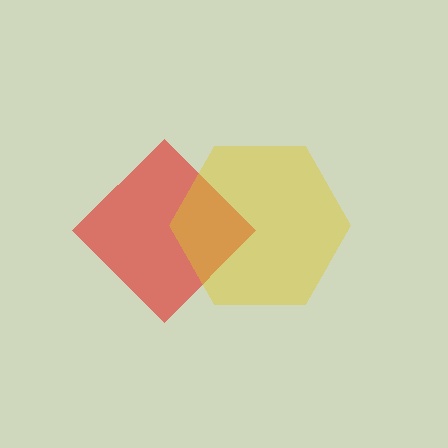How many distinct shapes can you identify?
There are 2 distinct shapes: a red diamond, a yellow hexagon.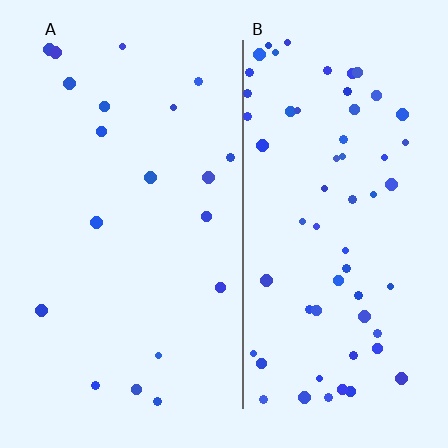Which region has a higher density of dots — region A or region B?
B (the right).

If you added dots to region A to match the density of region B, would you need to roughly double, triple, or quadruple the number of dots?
Approximately triple.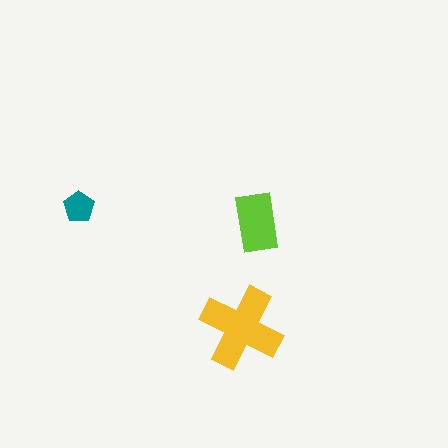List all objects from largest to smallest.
The yellow cross, the lime rectangle, the teal pentagon.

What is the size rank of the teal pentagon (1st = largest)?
3rd.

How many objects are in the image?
There are 3 objects in the image.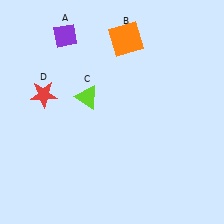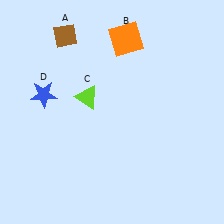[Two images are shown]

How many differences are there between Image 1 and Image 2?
There are 2 differences between the two images.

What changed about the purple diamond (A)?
In Image 1, A is purple. In Image 2, it changed to brown.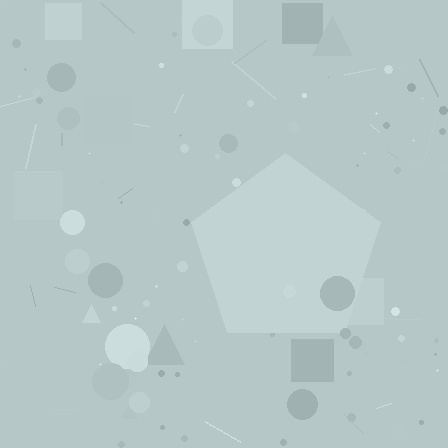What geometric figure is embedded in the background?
A pentagon is embedded in the background.